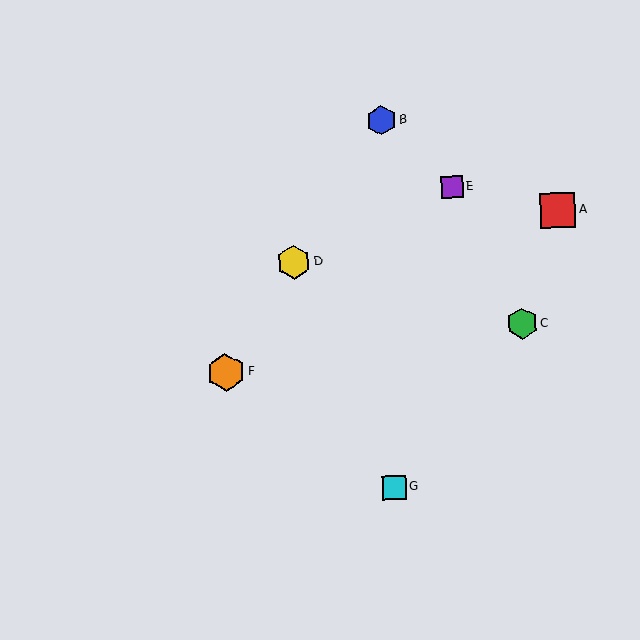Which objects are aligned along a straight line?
Objects B, D, F are aligned along a straight line.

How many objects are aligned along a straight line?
3 objects (B, D, F) are aligned along a straight line.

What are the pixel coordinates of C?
Object C is at (522, 323).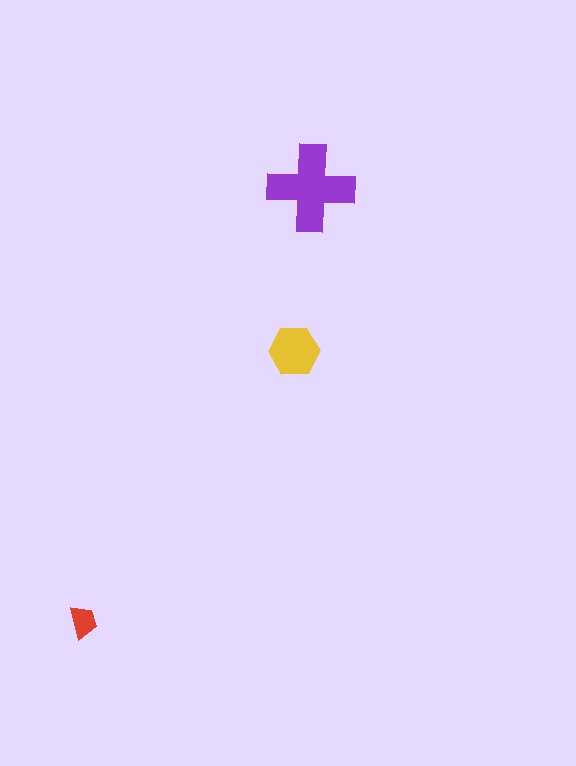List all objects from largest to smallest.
The purple cross, the yellow hexagon, the red trapezoid.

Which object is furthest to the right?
The purple cross is rightmost.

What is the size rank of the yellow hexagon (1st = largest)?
2nd.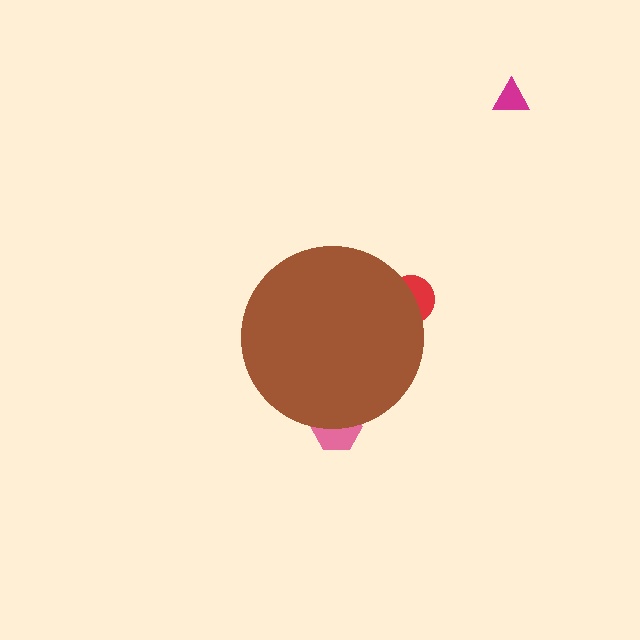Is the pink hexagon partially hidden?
Yes, the pink hexagon is partially hidden behind the brown circle.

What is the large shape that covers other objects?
A brown circle.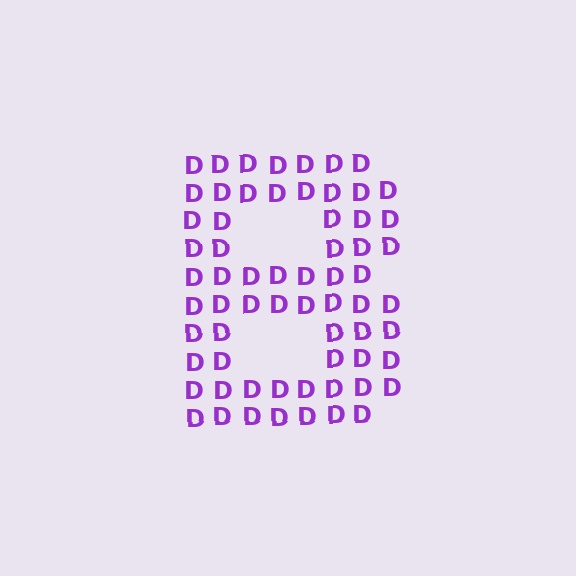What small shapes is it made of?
It is made of small letter D's.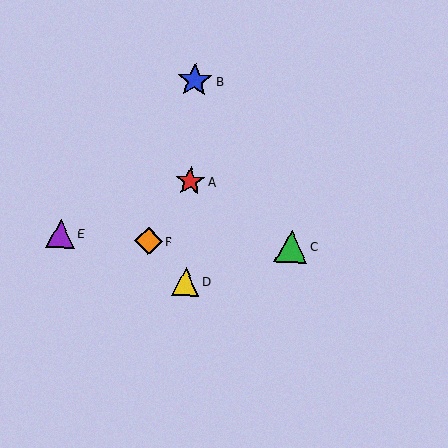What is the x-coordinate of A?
Object A is at x≈190.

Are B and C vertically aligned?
No, B is at x≈195 and C is at x≈291.